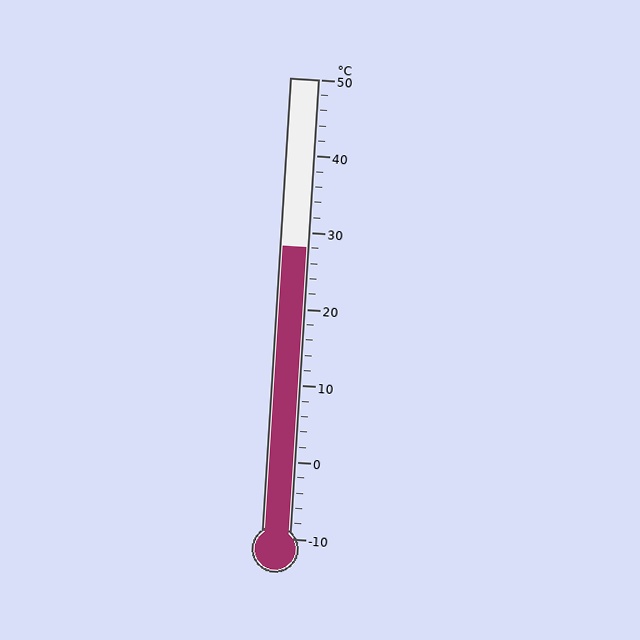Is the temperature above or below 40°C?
The temperature is below 40°C.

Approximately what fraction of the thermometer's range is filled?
The thermometer is filled to approximately 65% of its range.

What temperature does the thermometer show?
The thermometer shows approximately 28°C.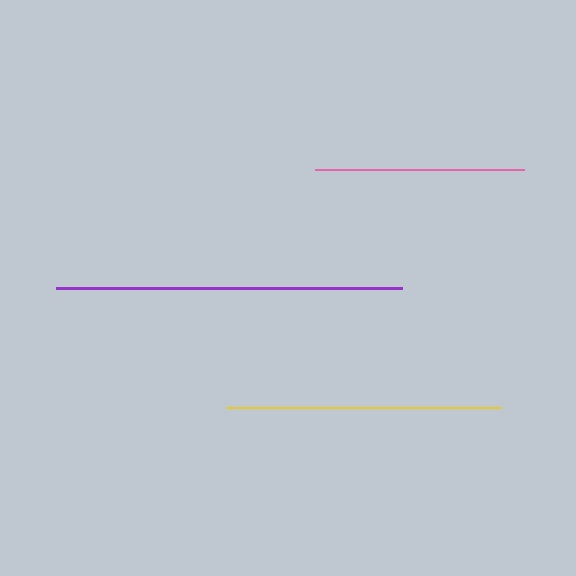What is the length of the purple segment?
The purple segment is approximately 346 pixels long.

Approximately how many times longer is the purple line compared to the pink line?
The purple line is approximately 1.7 times the length of the pink line.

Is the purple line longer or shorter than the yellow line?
The purple line is longer than the yellow line.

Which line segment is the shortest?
The pink line is the shortest at approximately 209 pixels.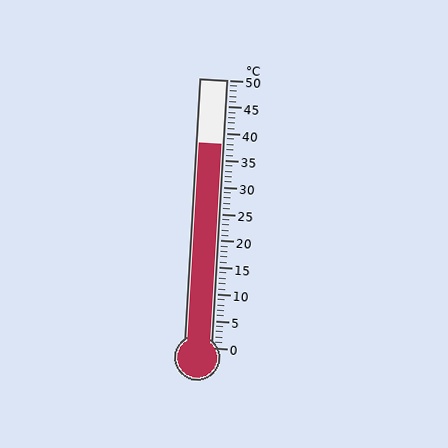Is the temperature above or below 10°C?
The temperature is above 10°C.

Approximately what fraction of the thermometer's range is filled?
The thermometer is filled to approximately 75% of its range.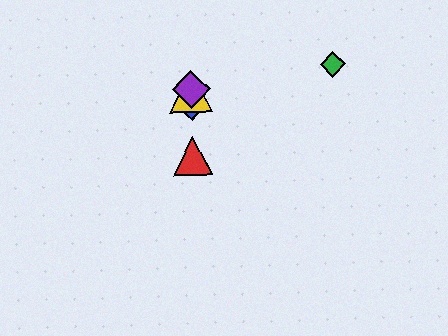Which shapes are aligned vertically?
The red triangle, the blue diamond, the yellow triangle, the purple diamond are aligned vertically.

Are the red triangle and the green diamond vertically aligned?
No, the red triangle is at x≈193 and the green diamond is at x≈333.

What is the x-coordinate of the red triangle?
The red triangle is at x≈193.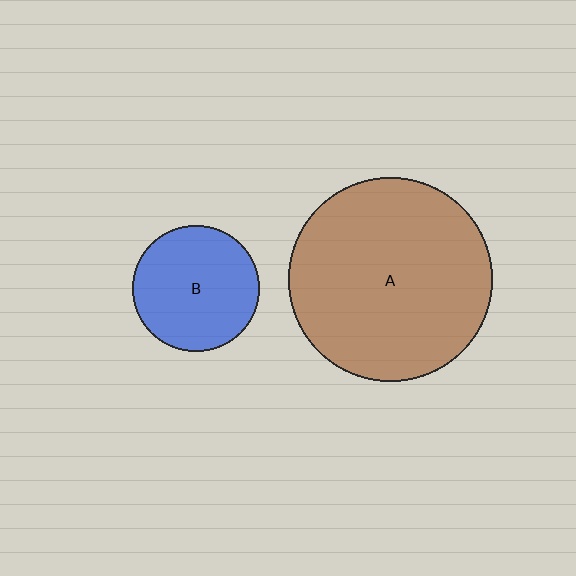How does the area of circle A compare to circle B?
Approximately 2.6 times.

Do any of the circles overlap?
No, none of the circles overlap.